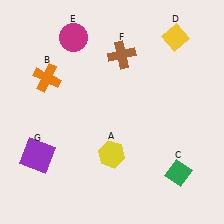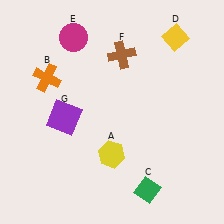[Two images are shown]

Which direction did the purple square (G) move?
The purple square (G) moved up.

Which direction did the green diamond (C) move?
The green diamond (C) moved left.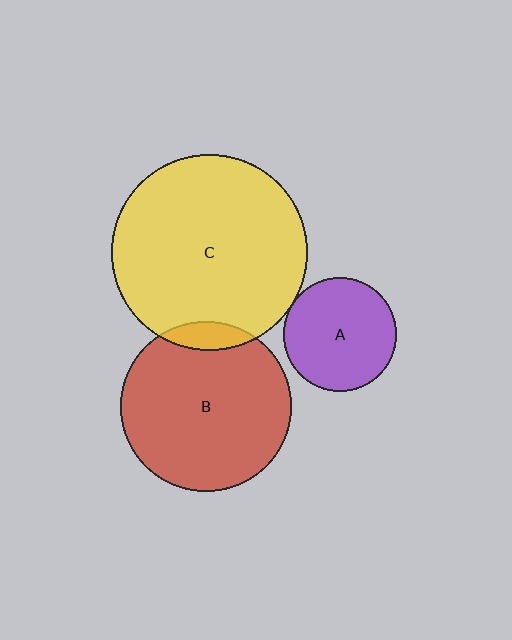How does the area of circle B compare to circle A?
Approximately 2.3 times.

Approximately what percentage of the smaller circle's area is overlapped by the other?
Approximately 5%.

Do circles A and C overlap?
Yes.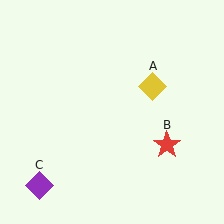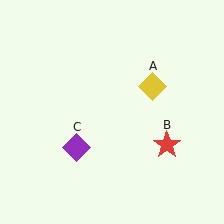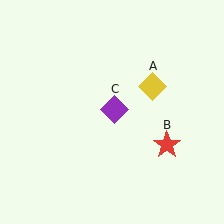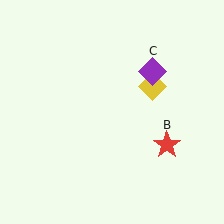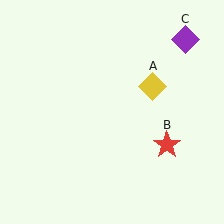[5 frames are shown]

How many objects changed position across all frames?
1 object changed position: purple diamond (object C).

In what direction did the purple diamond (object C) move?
The purple diamond (object C) moved up and to the right.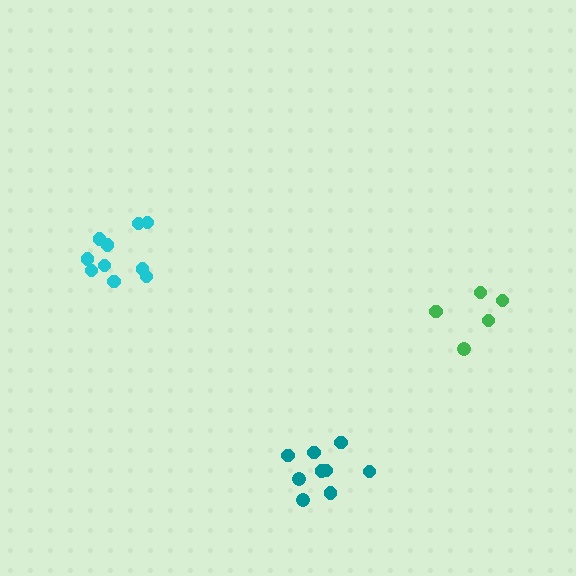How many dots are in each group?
Group 1: 9 dots, Group 2: 10 dots, Group 3: 5 dots (24 total).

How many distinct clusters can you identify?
There are 3 distinct clusters.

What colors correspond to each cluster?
The clusters are colored: teal, cyan, green.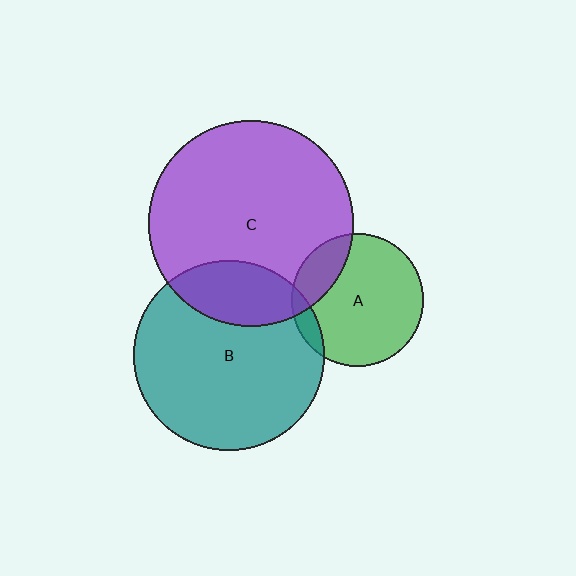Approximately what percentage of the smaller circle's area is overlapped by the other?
Approximately 20%.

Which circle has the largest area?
Circle C (purple).